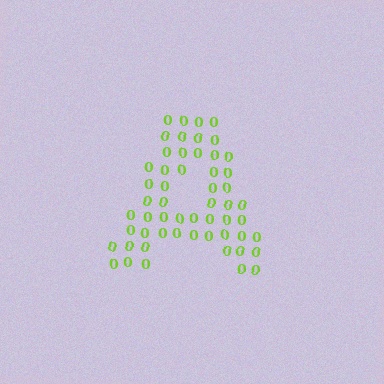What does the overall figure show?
The overall figure shows the letter A.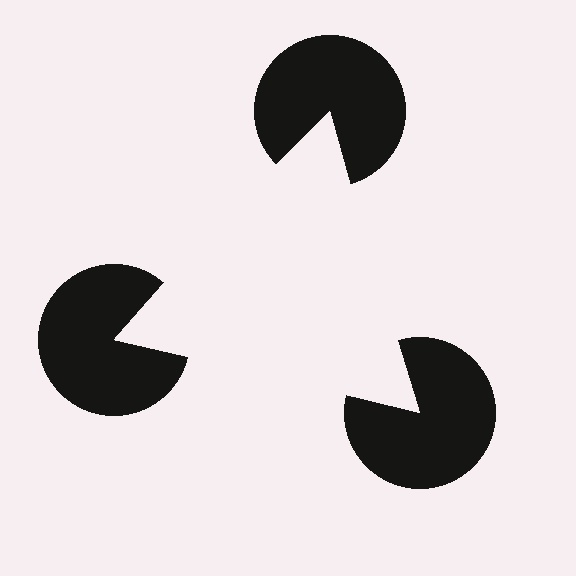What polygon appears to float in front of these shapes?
An illusory triangle — its edges are inferred from the aligned wedge cuts in the pac-man discs, not physically drawn.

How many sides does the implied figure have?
3 sides.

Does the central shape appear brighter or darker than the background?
It typically appears slightly brighter than the background, even though no actual brightness change is drawn.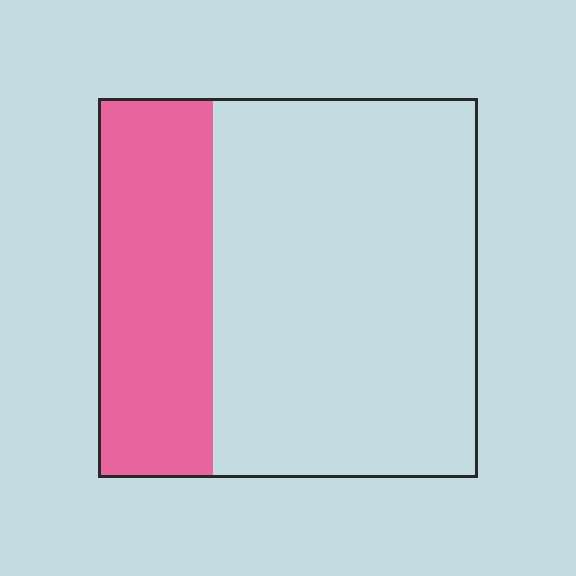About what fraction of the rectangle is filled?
About one third (1/3).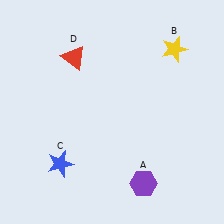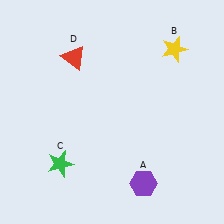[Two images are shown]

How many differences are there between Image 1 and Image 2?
There is 1 difference between the two images.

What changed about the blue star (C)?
In Image 1, C is blue. In Image 2, it changed to green.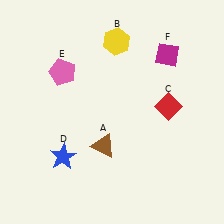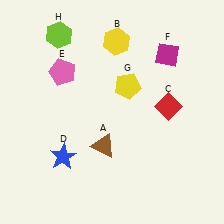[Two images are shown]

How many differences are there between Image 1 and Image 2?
There are 2 differences between the two images.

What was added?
A yellow pentagon (G), a lime hexagon (H) were added in Image 2.